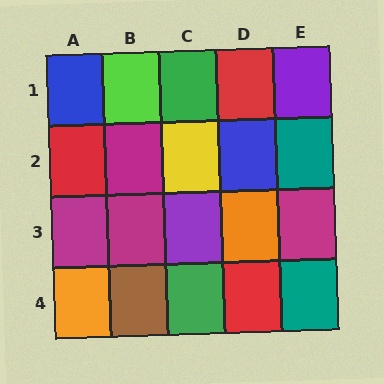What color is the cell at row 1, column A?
Blue.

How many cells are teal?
2 cells are teal.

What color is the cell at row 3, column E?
Magenta.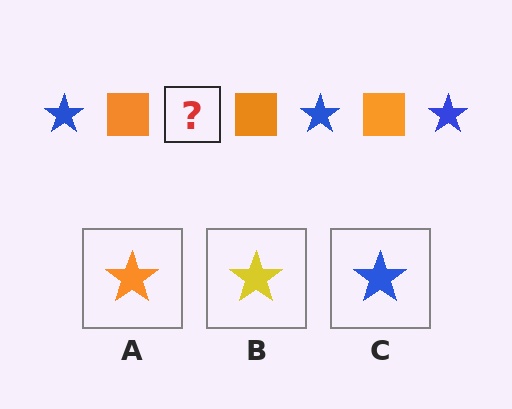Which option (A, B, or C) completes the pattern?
C.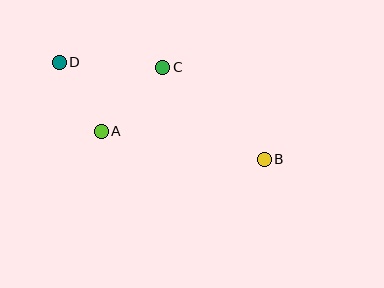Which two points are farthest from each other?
Points B and D are farthest from each other.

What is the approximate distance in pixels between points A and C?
The distance between A and C is approximately 89 pixels.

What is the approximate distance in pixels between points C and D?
The distance between C and D is approximately 104 pixels.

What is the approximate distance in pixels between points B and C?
The distance between B and C is approximately 137 pixels.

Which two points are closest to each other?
Points A and D are closest to each other.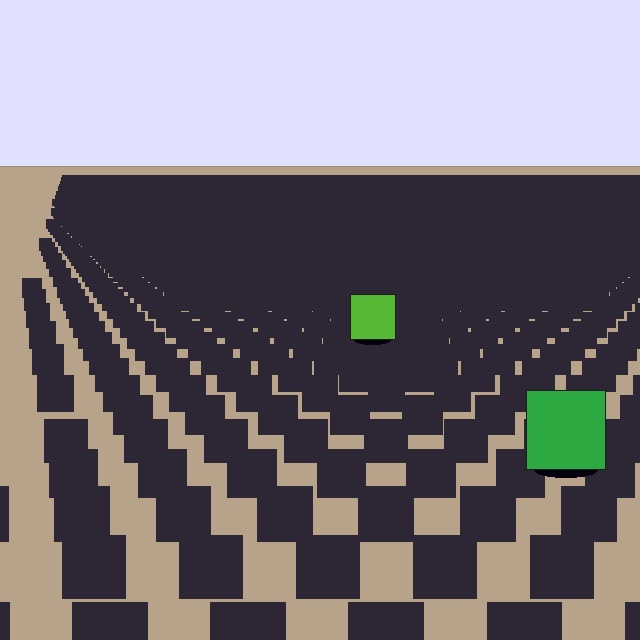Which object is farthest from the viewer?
The lime square is farthest from the viewer. It appears smaller and the ground texture around it is denser.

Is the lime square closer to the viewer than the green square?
No. The green square is closer — you can tell from the texture gradient: the ground texture is coarser near it.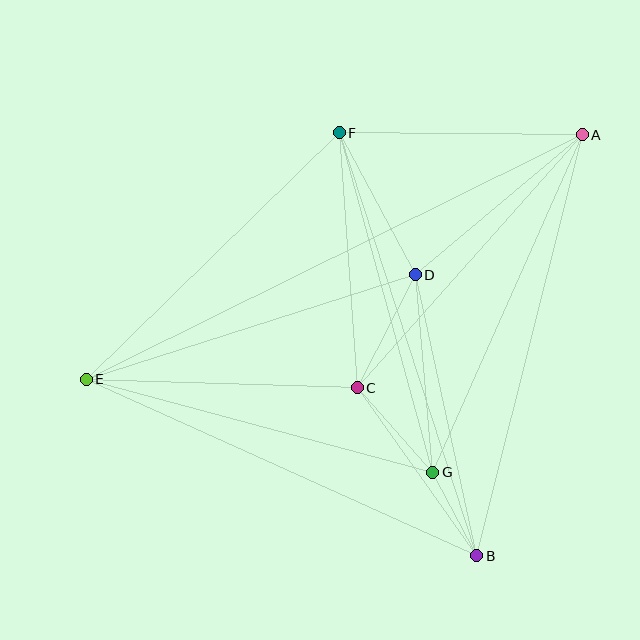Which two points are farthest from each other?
Points A and E are farthest from each other.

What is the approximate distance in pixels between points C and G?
The distance between C and G is approximately 114 pixels.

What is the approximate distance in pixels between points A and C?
The distance between A and C is approximately 339 pixels.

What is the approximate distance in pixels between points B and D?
The distance between B and D is approximately 288 pixels.